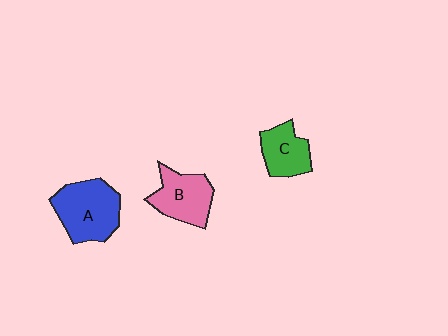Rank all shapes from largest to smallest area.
From largest to smallest: A (blue), B (pink), C (green).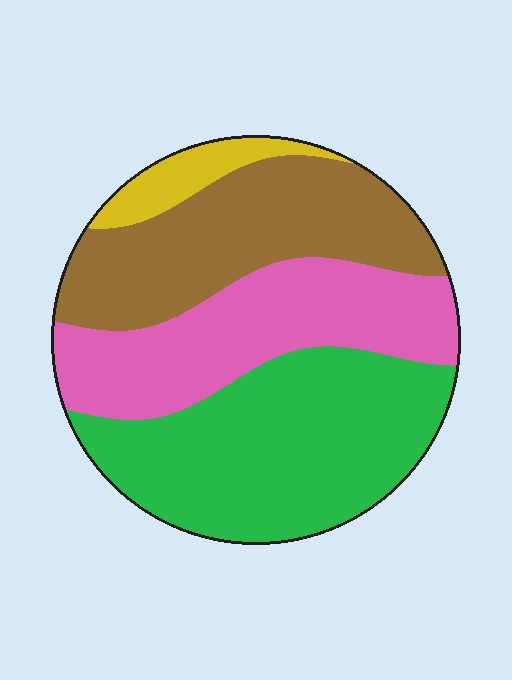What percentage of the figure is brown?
Brown covers around 30% of the figure.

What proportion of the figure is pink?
Pink takes up between a quarter and a half of the figure.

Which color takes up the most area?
Green, at roughly 40%.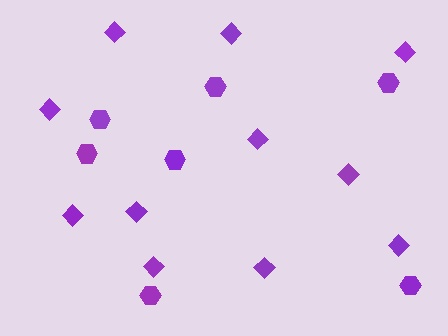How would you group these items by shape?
There are 2 groups: one group of diamonds (11) and one group of hexagons (7).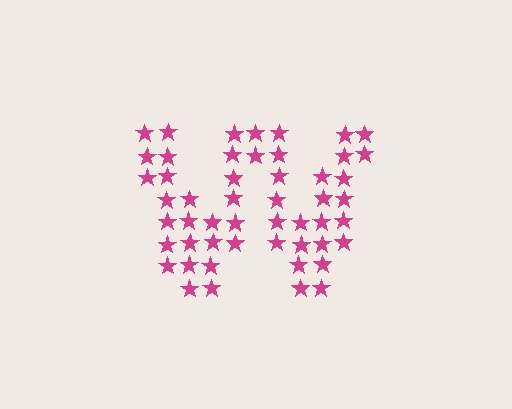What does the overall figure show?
The overall figure shows the letter W.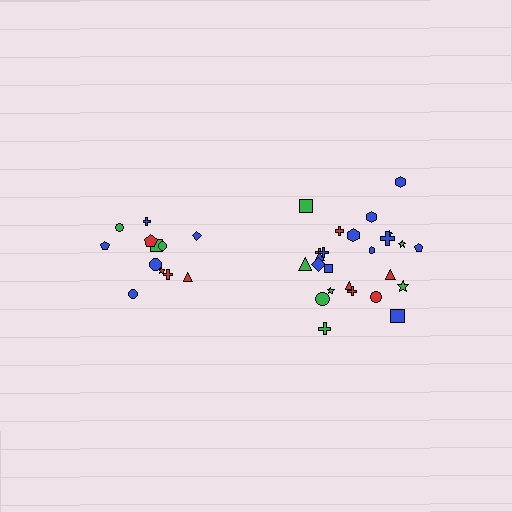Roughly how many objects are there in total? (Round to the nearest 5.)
Roughly 35 objects in total.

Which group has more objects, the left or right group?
The right group.